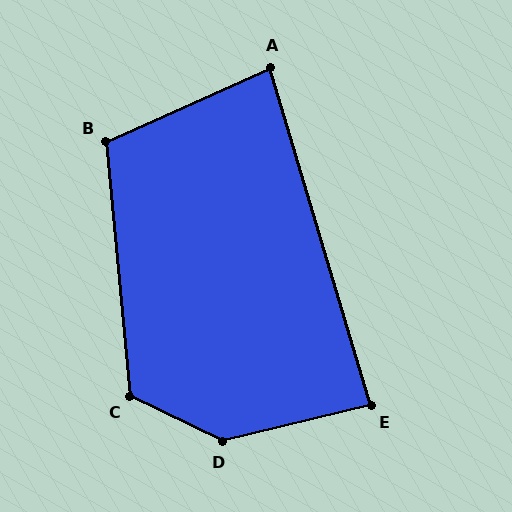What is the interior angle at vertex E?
Approximately 87 degrees (approximately right).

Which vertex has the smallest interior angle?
A, at approximately 82 degrees.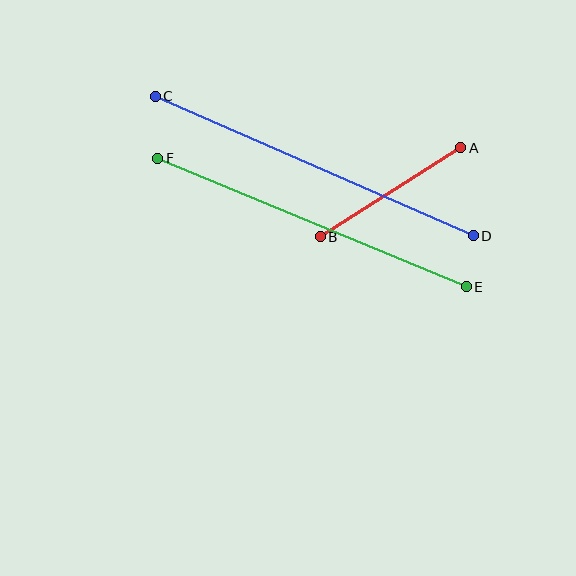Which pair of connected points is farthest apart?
Points C and D are farthest apart.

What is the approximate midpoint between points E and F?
The midpoint is at approximately (312, 222) pixels.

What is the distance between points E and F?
The distance is approximately 334 pixels.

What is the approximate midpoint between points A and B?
The midpoint is at approximately (390, 192) pixels.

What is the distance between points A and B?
The distance is approximately 166 pixels.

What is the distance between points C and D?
The distance is approximately 347 pixels.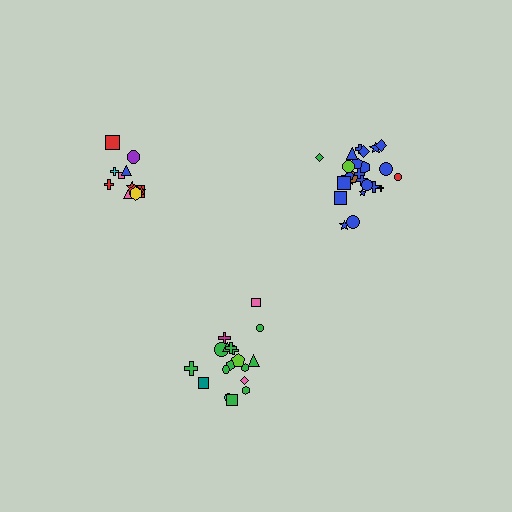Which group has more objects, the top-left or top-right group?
The top-right group.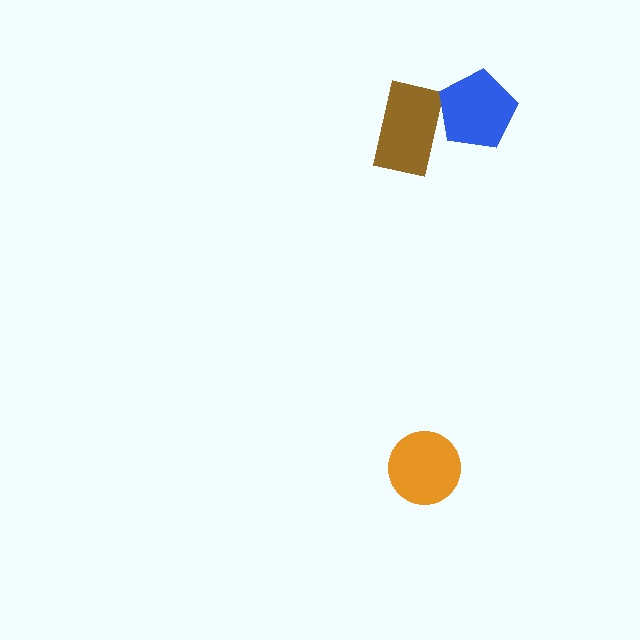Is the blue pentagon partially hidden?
No, no other shape covers it.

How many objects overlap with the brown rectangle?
1 object overlaps with the brown rectangle.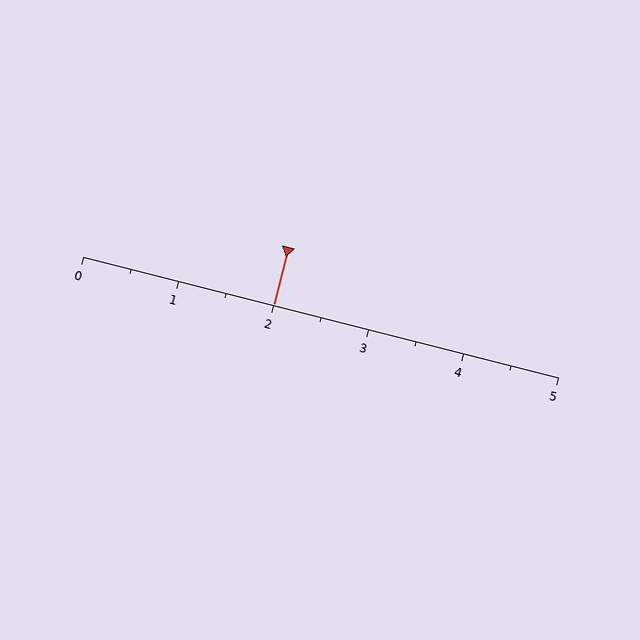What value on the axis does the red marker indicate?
The marker indicates approximately 2.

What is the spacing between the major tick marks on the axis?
The major ticks are spaced 1 apart.